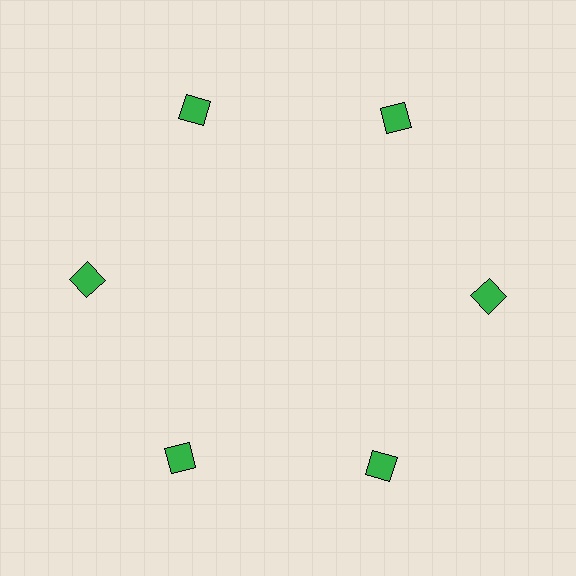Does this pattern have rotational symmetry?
Yes, this pattern has 6-fold rotational symmetry. It looks the same after rotating 60 degrees around the center.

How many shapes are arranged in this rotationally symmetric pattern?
There are 6 shapes, arranged in 6 groups of 1.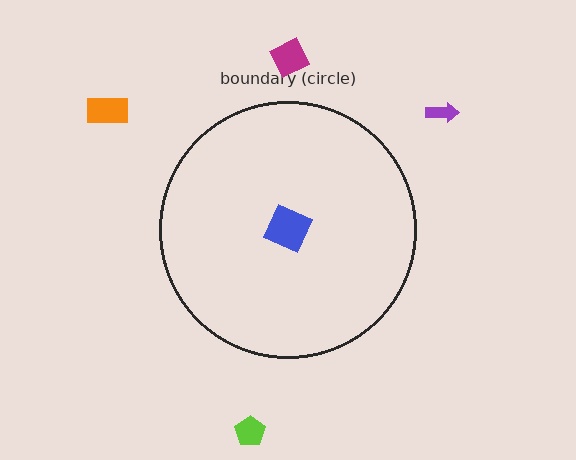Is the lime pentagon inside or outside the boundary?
Outside.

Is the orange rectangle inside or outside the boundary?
Outside.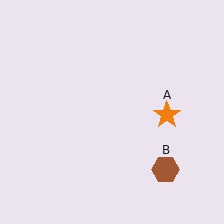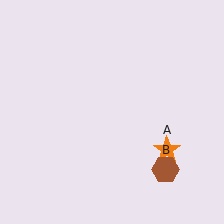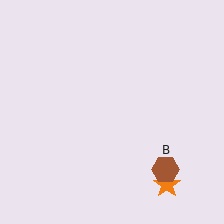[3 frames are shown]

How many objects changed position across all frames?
1 object changed position: orange star (object A).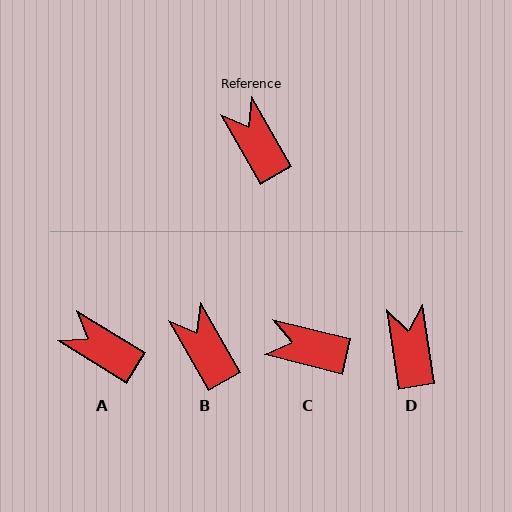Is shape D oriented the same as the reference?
No, it is off by about 21 degrees.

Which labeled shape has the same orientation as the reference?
B.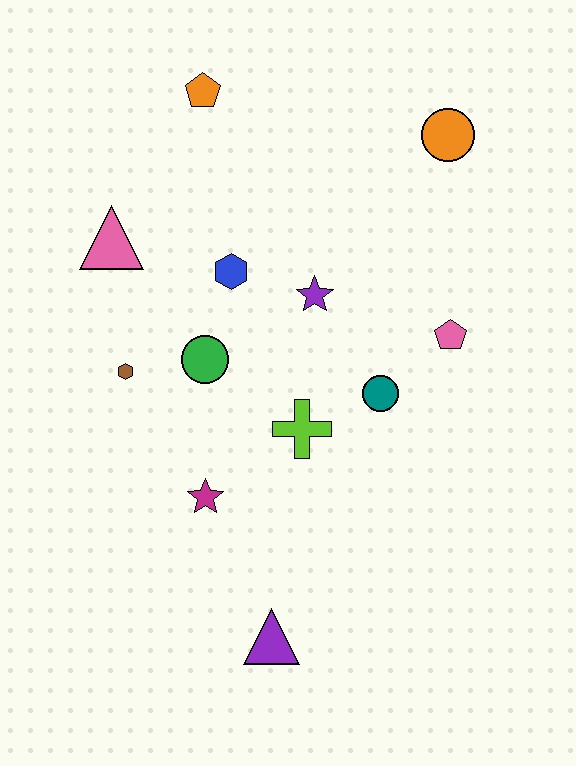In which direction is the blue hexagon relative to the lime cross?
The blue hexagon is above the lime cross.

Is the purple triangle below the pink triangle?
Yes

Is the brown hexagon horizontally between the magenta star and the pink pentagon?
No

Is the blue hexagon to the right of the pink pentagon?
No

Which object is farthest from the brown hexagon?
The orange circle is farthest from the brown hexagon.